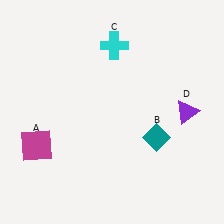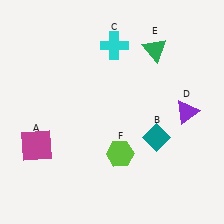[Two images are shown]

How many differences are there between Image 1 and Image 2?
There are 2 differences between the two images.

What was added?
A green triangle (E), a lime hexagon (F) were added in Image 2.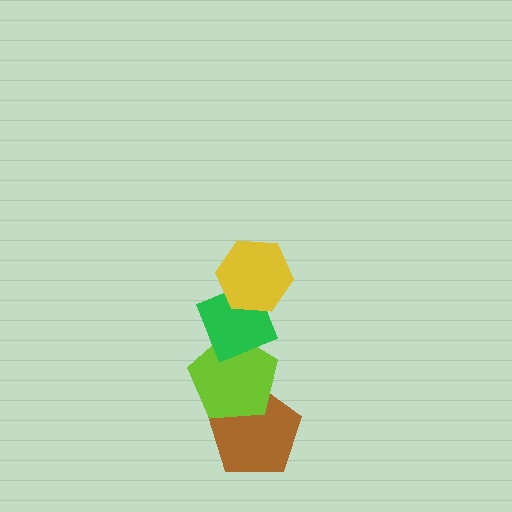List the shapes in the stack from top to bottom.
From top to bottom: the yellow hexagon, the green diamond, the lime pentagon, the brown pentagon.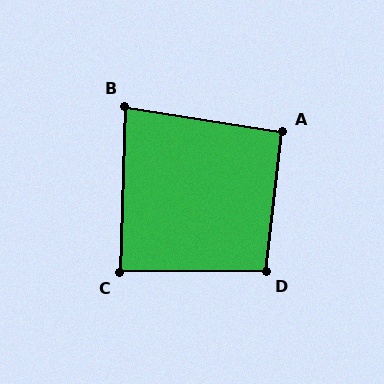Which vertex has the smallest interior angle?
B, at approximately 83 degrees.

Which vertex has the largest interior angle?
D, at approximately 97 degrees.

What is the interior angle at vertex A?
Approximately 92 degrees (approximately right).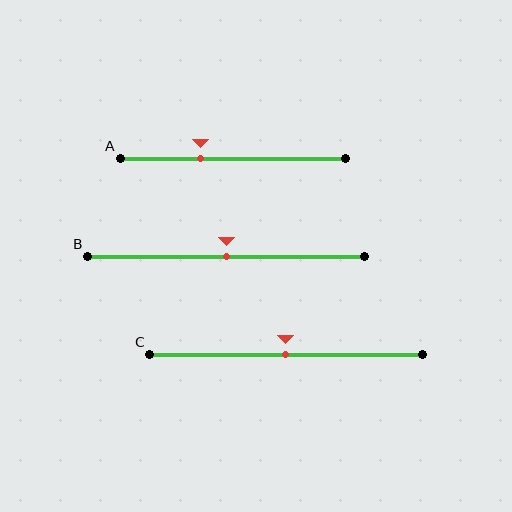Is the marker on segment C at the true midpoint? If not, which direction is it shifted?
Yes, the marker on segment C is at the true midpoint.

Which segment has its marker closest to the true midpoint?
Segment B has its marker closest to the true midpoint.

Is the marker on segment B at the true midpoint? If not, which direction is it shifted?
Yes, the marker on segment B is at the true midpoint.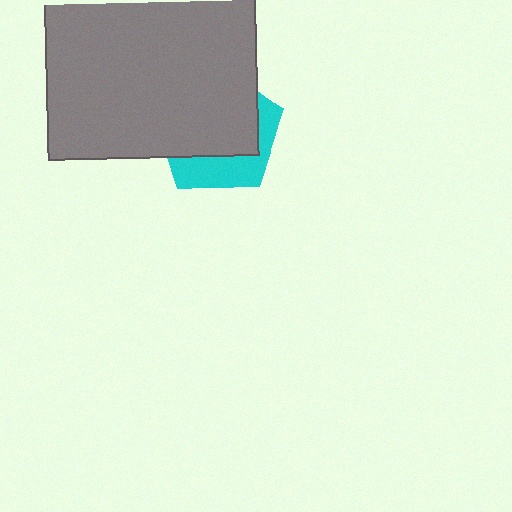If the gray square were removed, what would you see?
You would see the complete cyan pentagon.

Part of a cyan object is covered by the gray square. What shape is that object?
It is a pentagon.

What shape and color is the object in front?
The object in front is a gray square.